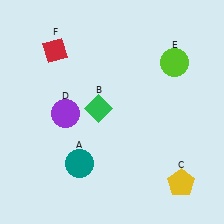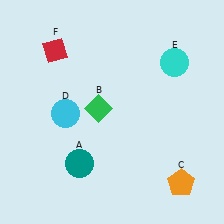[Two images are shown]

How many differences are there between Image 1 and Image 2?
There are 3 differences between the two images.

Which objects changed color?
C changed from yellow to orange. D changed from purple to cyan. E changed from lime to cyan.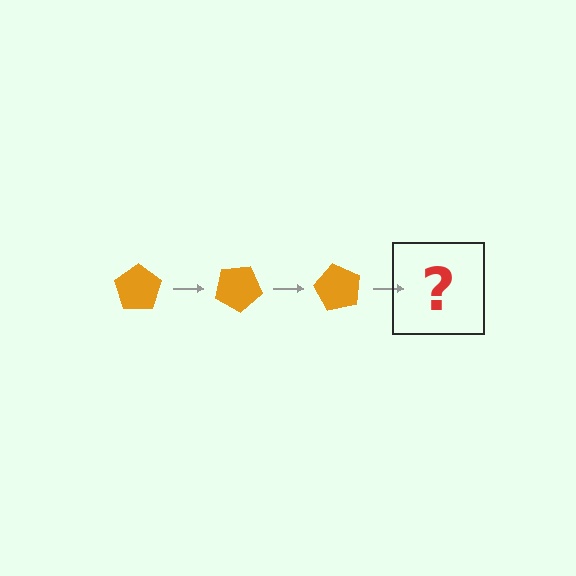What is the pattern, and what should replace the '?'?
The pattern is that the pentagon rotates 30 degrees each step. The '?' should be an orange pentagon rotated 90 degrees.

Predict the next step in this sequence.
The next step is an orange pentagon rotated 90 degrees.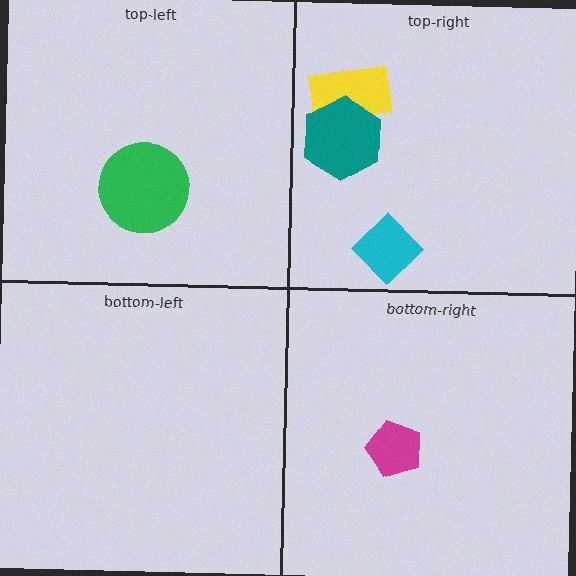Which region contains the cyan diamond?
The top-right region.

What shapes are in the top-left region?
The green circle.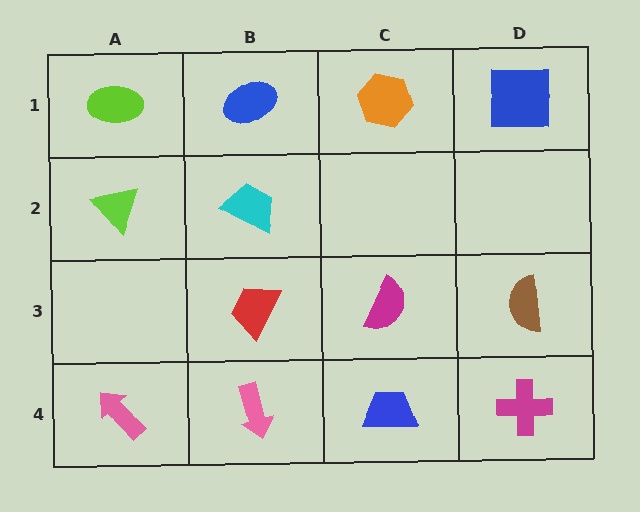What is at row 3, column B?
A red trapezoid.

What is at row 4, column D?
A magenta cross.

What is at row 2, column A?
A lime triangle.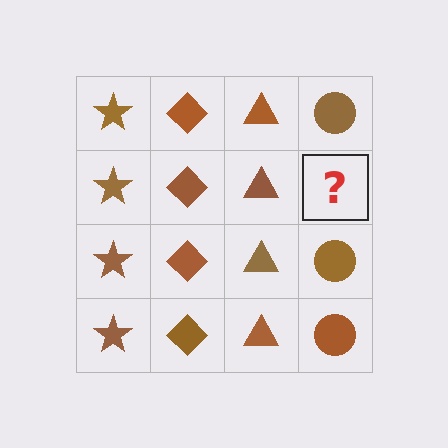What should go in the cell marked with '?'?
The missing cell should contain a brown circle.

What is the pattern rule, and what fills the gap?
The rule is that each column has a consistent shape. The gap should be filled with a brown circle.